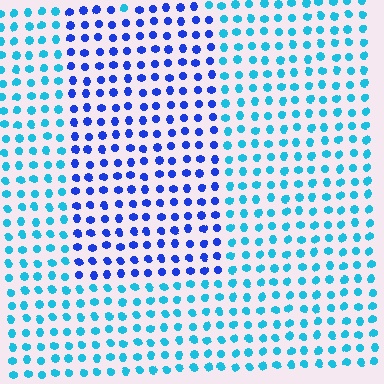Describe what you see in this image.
The image is filled with small cyan elements in a uniform arrangement. A rectangle-shaped region is visible where the elements are tinted to a slightly different hue, forming a subtle color boundary.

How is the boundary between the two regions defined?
The boundary is defined purely by a slight shift in hue (about 41 degrees). Spacing, size, and orientation are identical on both sides.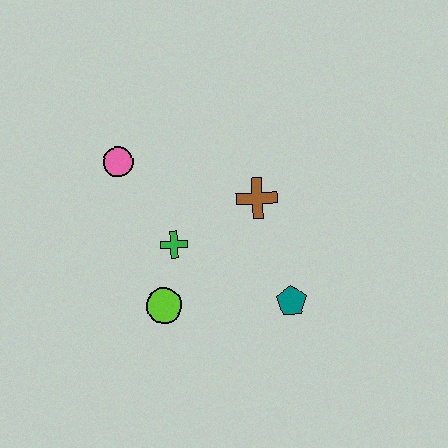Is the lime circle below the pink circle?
Yes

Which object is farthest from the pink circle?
The teal pentagon is farthest from the pink circle.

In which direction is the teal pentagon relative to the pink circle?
The teal pentagon is to the right of the pink circle.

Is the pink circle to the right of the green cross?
No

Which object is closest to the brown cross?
The green cross is closest to the brown cross.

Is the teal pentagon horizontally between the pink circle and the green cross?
No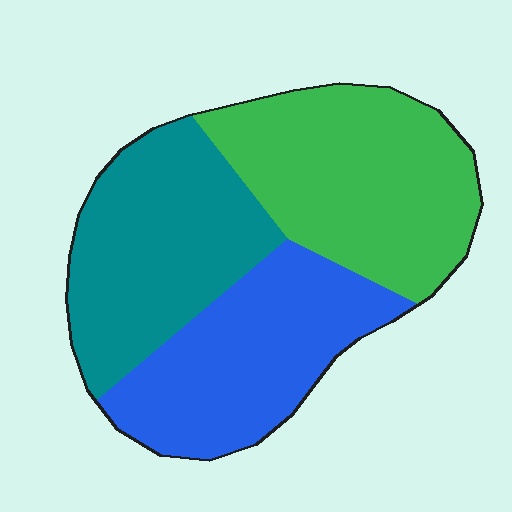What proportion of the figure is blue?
Blue covers about 30% of the figure.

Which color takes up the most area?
Green, at roughly 35%.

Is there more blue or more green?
Green.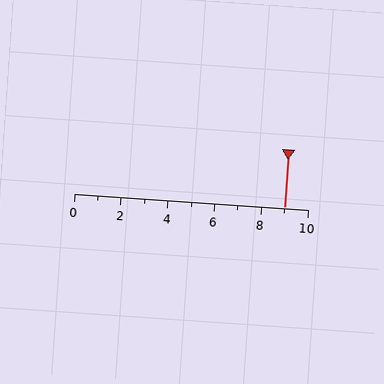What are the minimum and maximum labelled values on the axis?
The axis runs from 0 to 10.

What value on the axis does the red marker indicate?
The marker indicates approximately 9.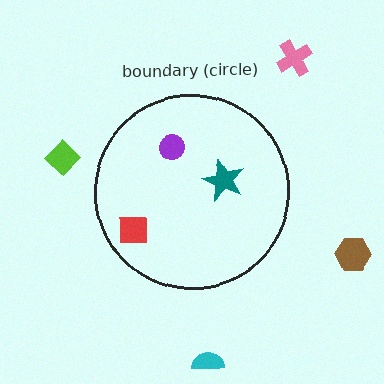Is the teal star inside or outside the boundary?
Inside.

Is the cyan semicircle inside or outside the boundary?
Outside.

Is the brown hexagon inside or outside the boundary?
Outside.